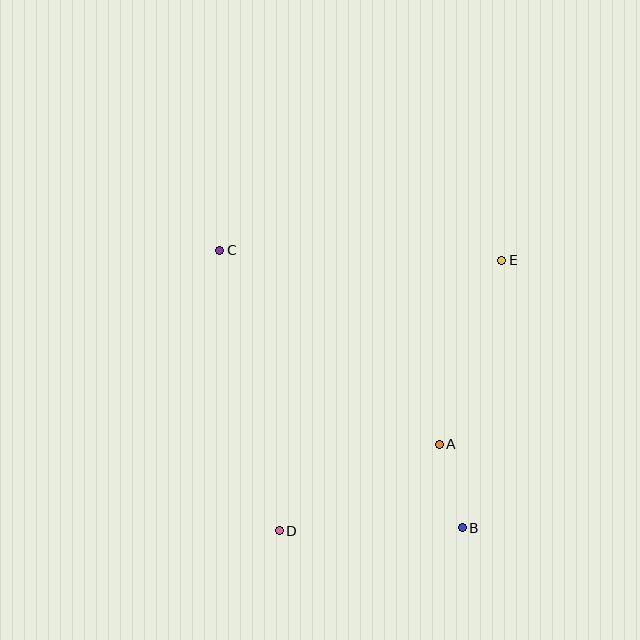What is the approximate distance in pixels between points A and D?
The distance between A and D is approximately 182 pixels.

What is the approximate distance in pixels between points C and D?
The distance between C and D is approximately 287 pixels.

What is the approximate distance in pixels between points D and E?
The distance between D and E is approximately 350 pixels.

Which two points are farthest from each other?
Points B and C are farthest from each other.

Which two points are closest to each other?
Points A and B are closest to each other.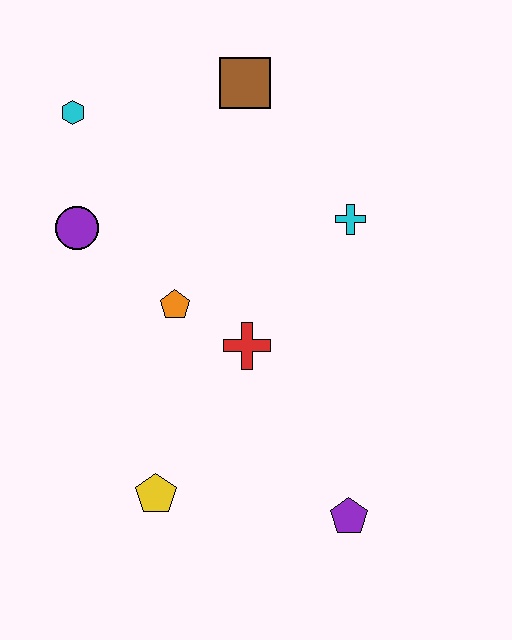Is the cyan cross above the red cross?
Yes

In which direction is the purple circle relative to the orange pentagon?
The purple circle is to the left of the orange pentagon.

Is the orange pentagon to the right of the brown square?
No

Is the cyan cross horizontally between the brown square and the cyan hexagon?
No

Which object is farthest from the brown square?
The purple pentagon is farthest from the brown square.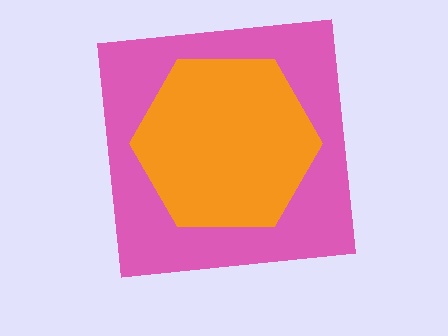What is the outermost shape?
The pink square.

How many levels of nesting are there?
2.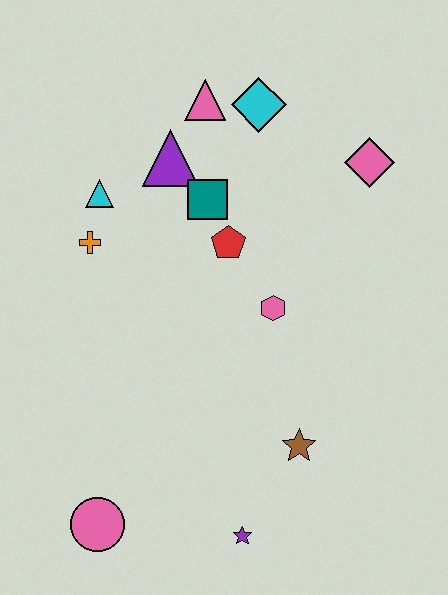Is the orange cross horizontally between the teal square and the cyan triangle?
No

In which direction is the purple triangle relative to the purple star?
The purple triangle is above the purple star.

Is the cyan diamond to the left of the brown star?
Yes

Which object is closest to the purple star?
The brown star is closest to the purple star.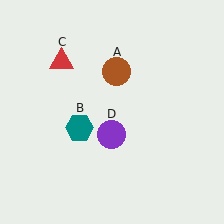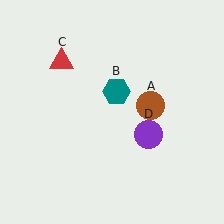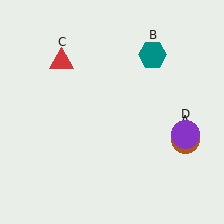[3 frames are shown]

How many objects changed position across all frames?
3 objects changed position: brown circle (object A), teal hexagon (object B), purple circle (object D).